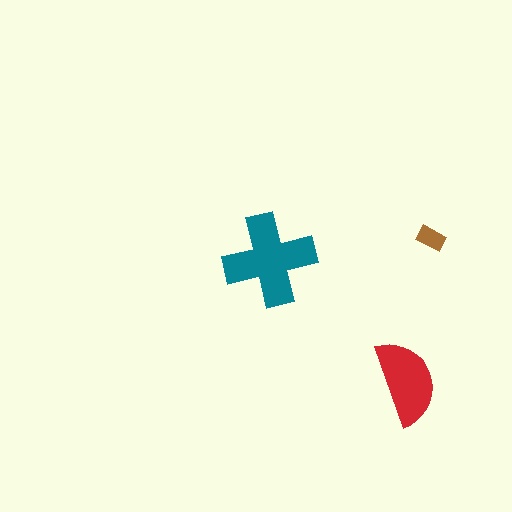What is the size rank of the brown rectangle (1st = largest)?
3rd.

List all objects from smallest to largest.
The brown rectangle, the red semicircle, the teal cross.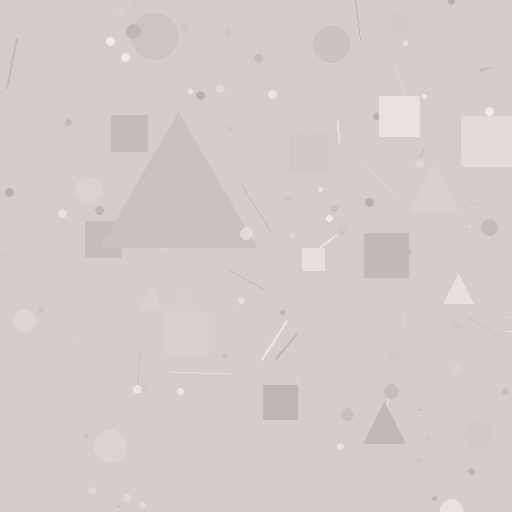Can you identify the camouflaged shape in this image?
The camouflaged shape is a triangle.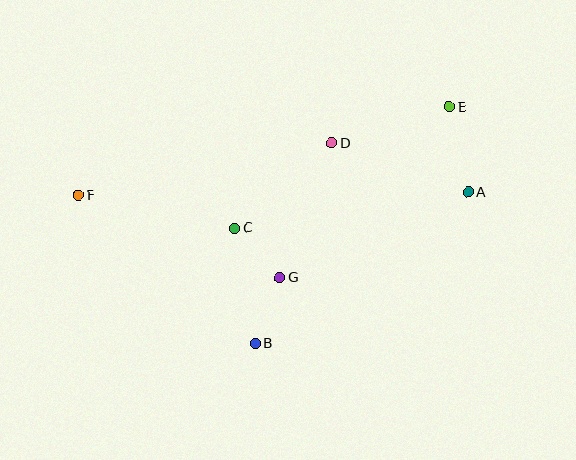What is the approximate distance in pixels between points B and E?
The distance between B and E is approximately 306 pixels.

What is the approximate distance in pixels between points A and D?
The distance between A and D is approximately 145 pixels.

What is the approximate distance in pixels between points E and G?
The distance between E and G is approximately 241 pixels.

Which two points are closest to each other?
Points C and G are closest to each other.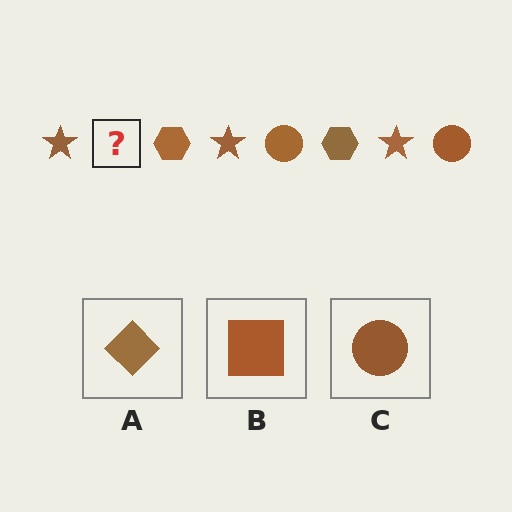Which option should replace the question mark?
Option C.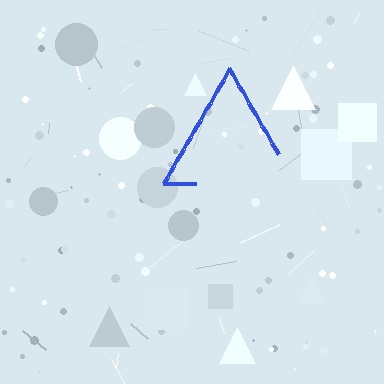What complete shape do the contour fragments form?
The contour fragments form a triangle.